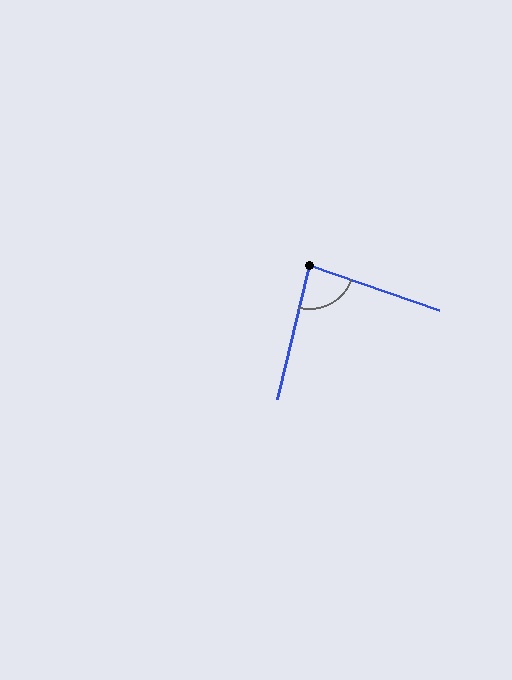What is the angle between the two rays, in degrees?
Approximately 84 degrees.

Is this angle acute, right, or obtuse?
It is acute.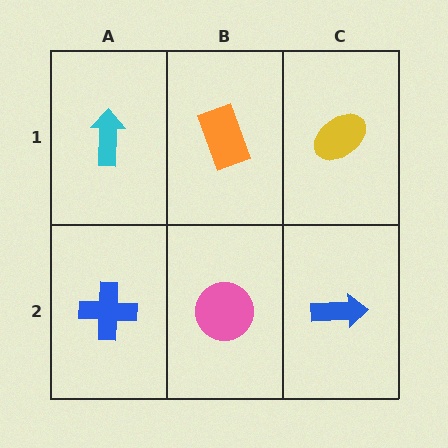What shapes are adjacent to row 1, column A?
A blue cross (row 2, column A), an orange rectangle (row 1, column B).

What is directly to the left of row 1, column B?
A cyan arrow.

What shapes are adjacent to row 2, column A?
A cyan arrow (row 1, column A), a pink circle (row 2, column B).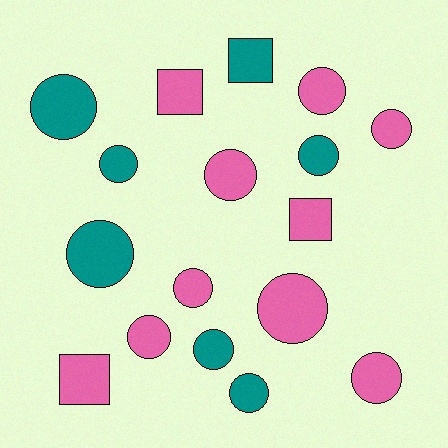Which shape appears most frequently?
Circle, with 13 objects.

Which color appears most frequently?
Pink, with 10 objects.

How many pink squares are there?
There are 3 pink squares.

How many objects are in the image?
There are 17 objects.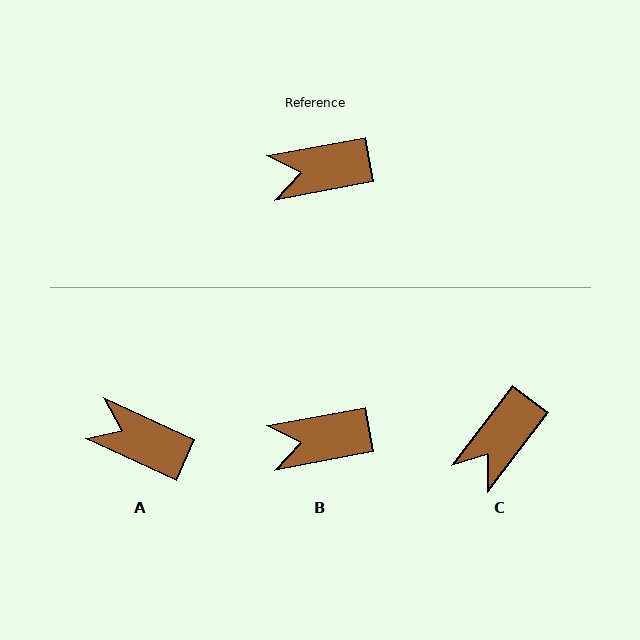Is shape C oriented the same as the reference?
No, it is off by about 43 degrees.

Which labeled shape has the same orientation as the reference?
B.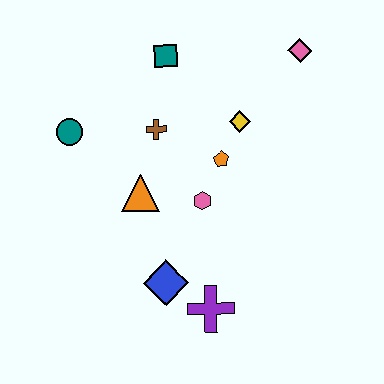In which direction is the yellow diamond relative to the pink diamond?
The yellow diamond is below the pink diamond.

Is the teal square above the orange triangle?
Yes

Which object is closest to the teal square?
The brown cross is closest to the teal square.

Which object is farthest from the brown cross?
The purple cross is farthest from the brown cross.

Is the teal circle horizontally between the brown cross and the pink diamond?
No